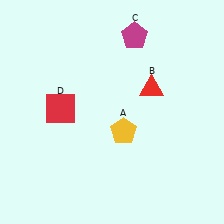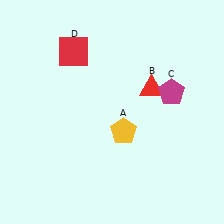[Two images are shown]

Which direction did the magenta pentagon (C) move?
The magenta pentagon (C) moved down.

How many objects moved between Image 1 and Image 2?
2 objects moved between the two images.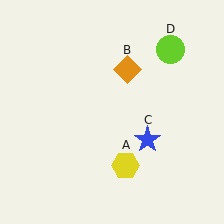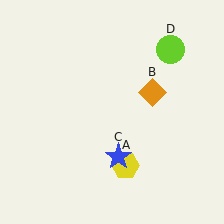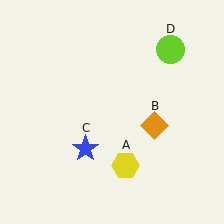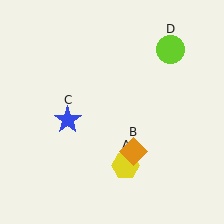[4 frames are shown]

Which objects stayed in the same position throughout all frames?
Yellow hexagon (object A) and lime circle (object D) remained stationary.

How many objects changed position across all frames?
2 objects changed position: orange diamond (object B), blue star (object C).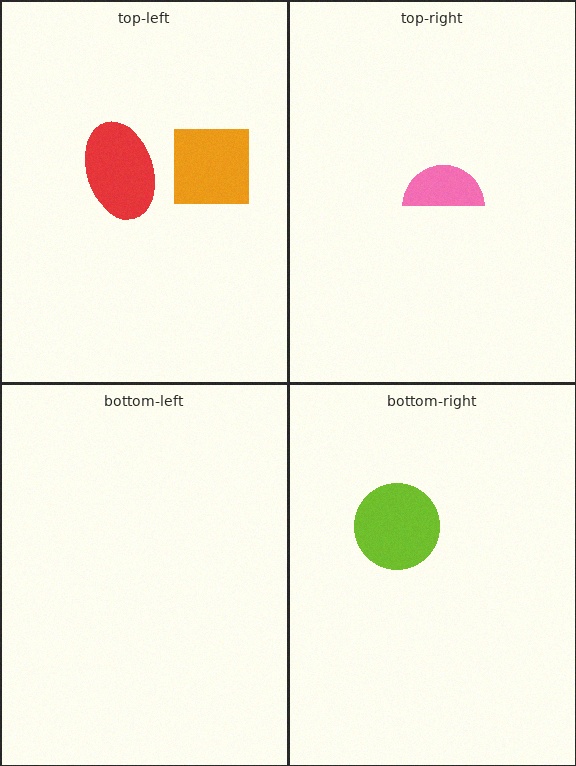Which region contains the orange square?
The top-left region.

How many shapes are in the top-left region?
2.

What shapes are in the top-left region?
The orange square, the red ellipse.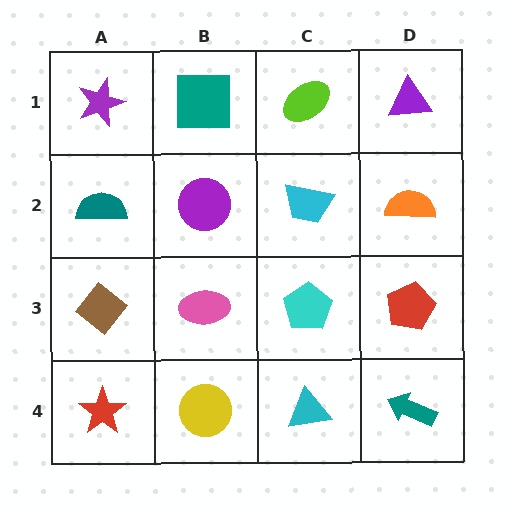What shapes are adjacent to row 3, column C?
A cyan trapezoid (row 2, column C), a cyan triangle (row 4, column C), a pink ellipse (row 3, column B), a red pentagon (row 3, column D).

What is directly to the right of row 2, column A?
A purple circle.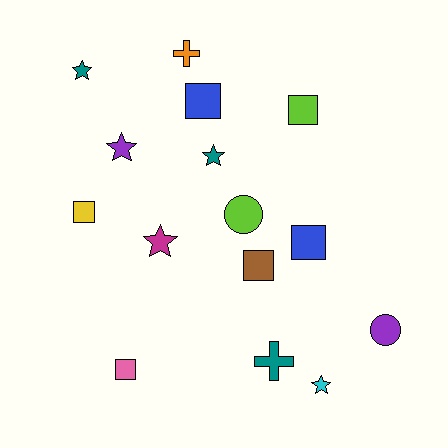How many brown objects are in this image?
There is 1 brown object.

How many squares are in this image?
There are 6 squares.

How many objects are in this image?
There are 15 objects.